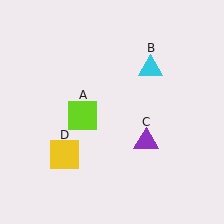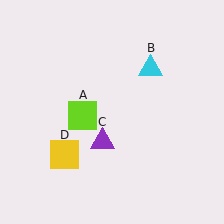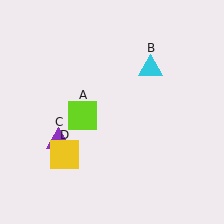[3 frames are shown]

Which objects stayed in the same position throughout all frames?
Lime square (object A) and cyan triangle (object B) and yellow square (object D) remained stationary.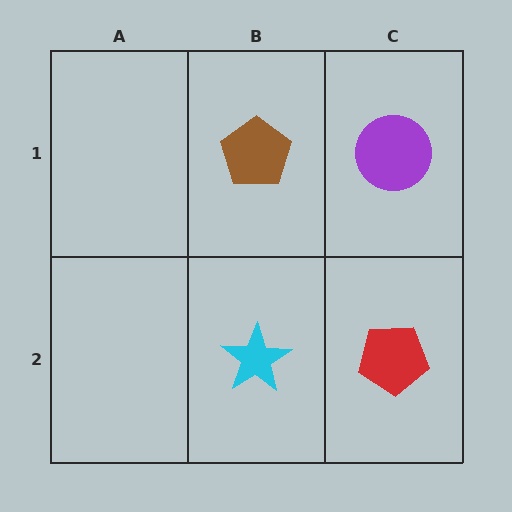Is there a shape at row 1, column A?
No, that cell is empty.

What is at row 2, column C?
A red pentagon.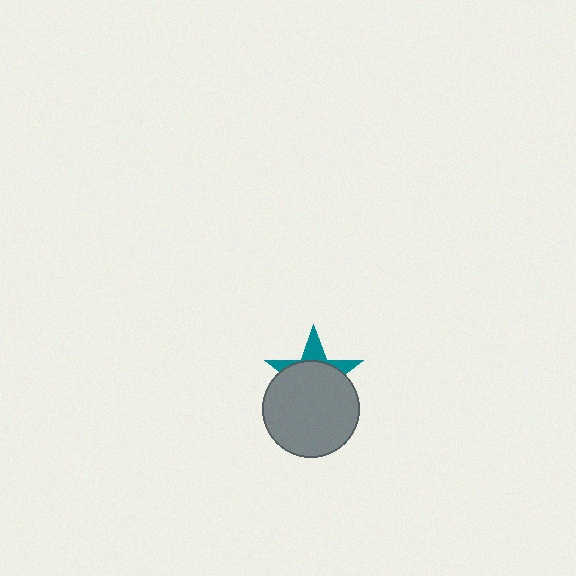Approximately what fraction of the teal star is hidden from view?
Roughly 69% of the teal star is hidden behind the gray circle.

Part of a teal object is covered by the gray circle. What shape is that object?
It is a star.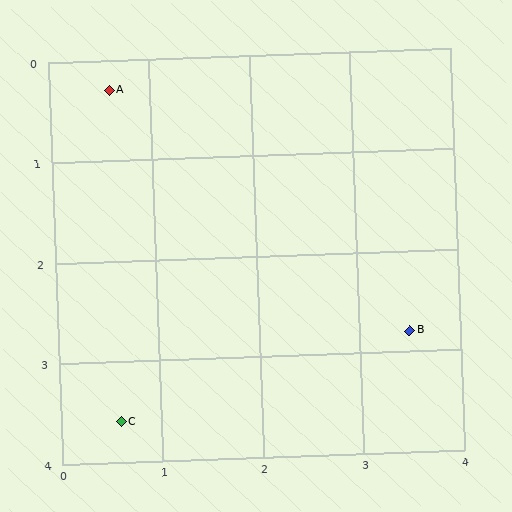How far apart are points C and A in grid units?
Points C and A are about 3.3 grid units apart.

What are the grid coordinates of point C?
Point C is at approximately (0.6, 3.6).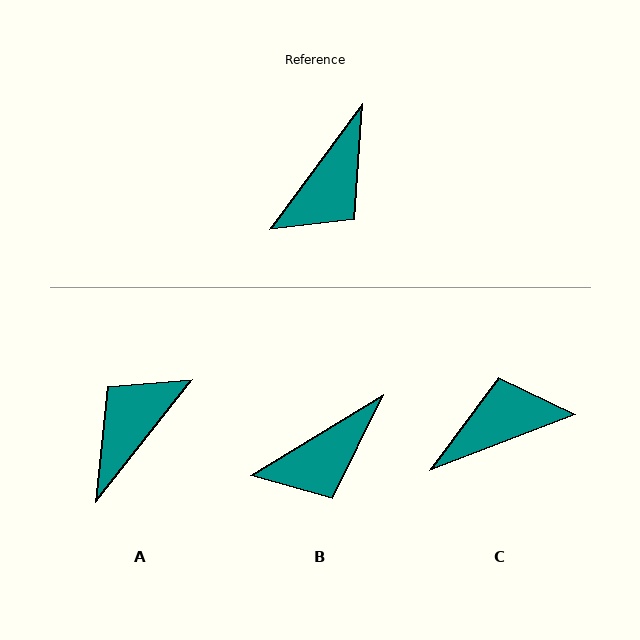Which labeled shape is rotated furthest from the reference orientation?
A, about 178 degrees away.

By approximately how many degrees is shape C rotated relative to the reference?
Approximately 147 degrees counter-clockwise.